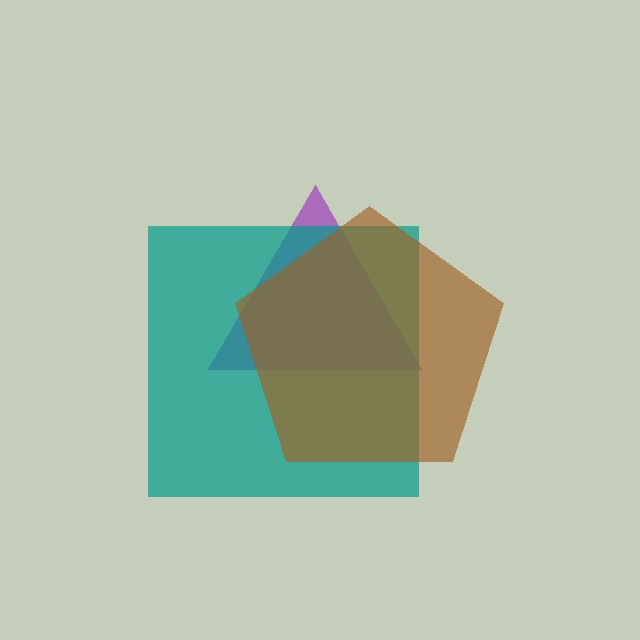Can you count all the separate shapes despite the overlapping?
Yes, there are 3 separate shapes.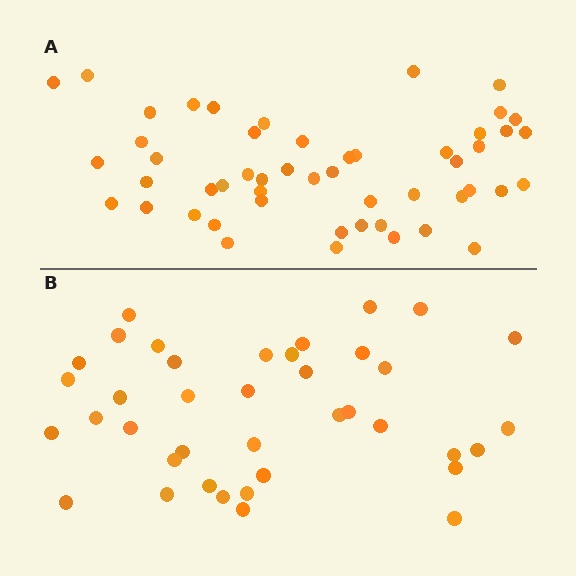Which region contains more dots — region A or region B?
Region A (the top region) has more dots.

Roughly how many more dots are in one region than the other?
Region A has roughly 12 or so more dots than region B.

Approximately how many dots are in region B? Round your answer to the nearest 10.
About 40 dots. (The exact count is 39, which rounds to 40.)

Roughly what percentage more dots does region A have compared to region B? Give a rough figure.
About 30% more.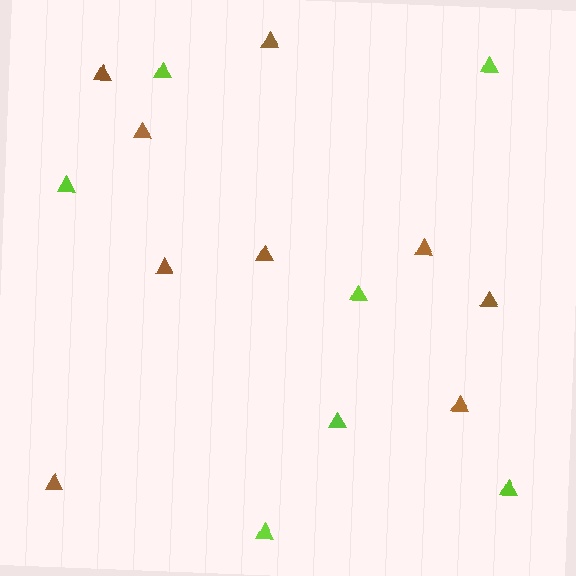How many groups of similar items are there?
There are 2 groups: one group of brown triangles (9) and one group of lime triangles (7).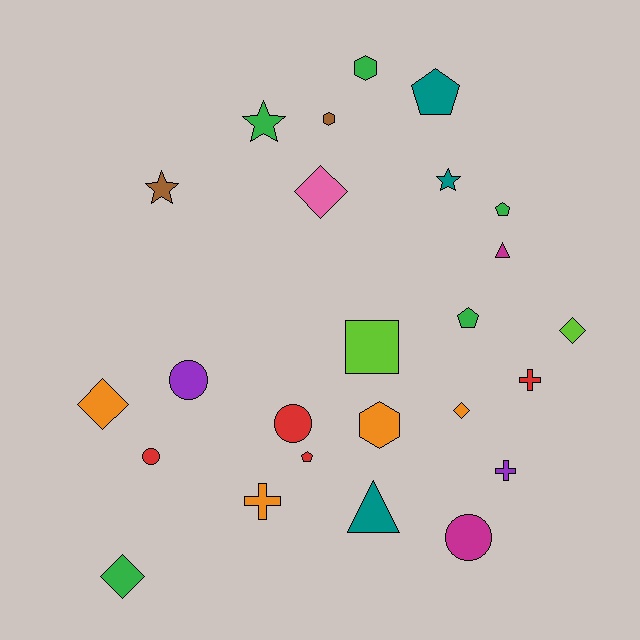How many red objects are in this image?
There are 4 red objects.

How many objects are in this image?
There are 25 objects.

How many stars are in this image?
There are 3 stars.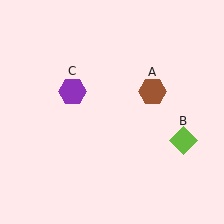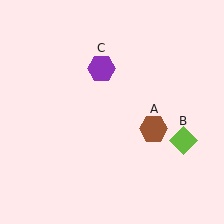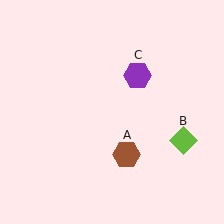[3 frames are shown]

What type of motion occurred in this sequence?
The brown hexagon (object A), purple hexagon (object C) rotated clockwise around the center of the scene.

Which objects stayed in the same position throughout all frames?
Lime diamond (object B) remained stationary.